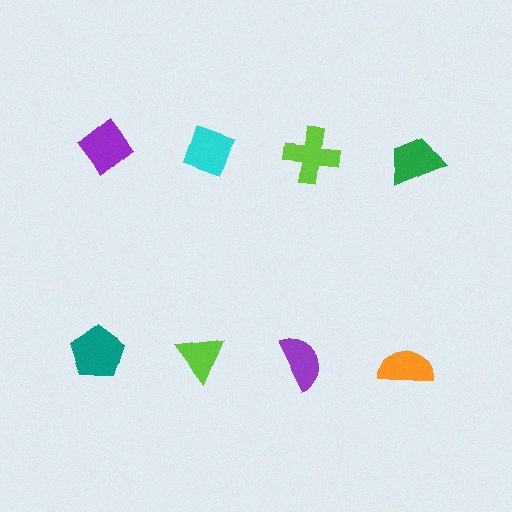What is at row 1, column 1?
A purple diamond.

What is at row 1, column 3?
A lime cross.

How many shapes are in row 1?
4 shapes.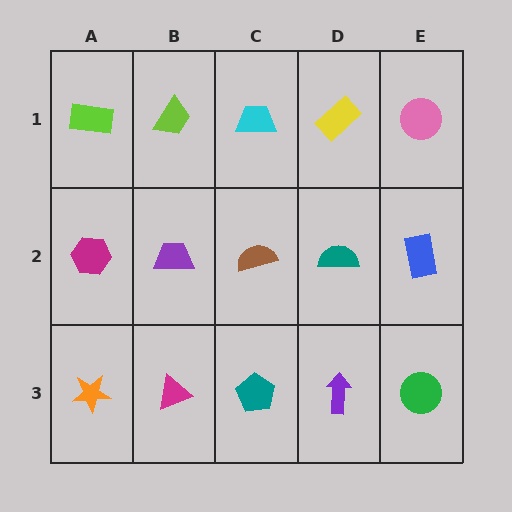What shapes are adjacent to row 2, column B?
A lime trapezoid (row 1, column B), a magenta triangle (row 3, column B), a magenta hexagon (row 2, column A), a brown semicircle (row 2, column C).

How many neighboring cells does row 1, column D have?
3.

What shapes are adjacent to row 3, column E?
A blue rectangle (row 2, column E), a purple arrow (row 3, column D).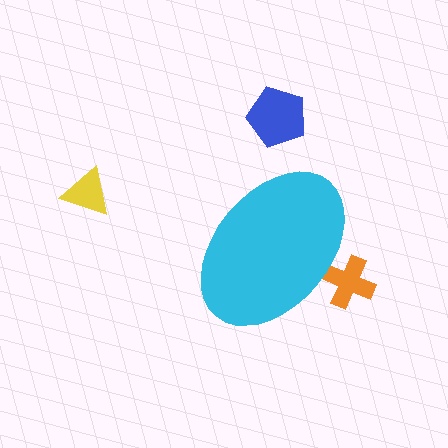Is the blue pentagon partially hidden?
No, the blue pentagon is fully visible.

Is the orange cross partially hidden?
Yes, the orange cross is partially hidden behind the cyan ellipse.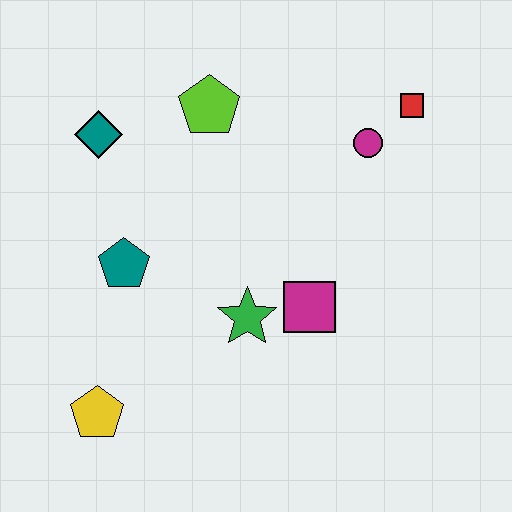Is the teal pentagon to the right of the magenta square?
No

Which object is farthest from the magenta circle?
The yellow pentagon is farthest from the magenta circle.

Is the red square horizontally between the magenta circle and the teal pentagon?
No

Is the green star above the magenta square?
No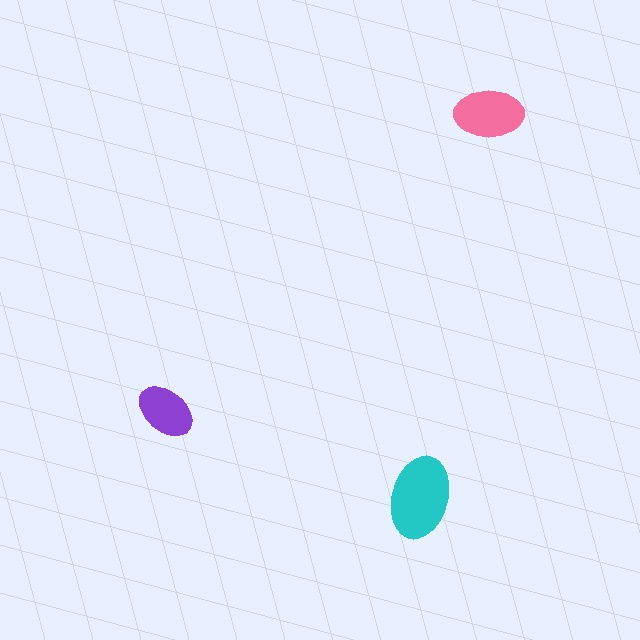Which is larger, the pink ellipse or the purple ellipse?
The pink one.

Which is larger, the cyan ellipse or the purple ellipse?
The cyan one.